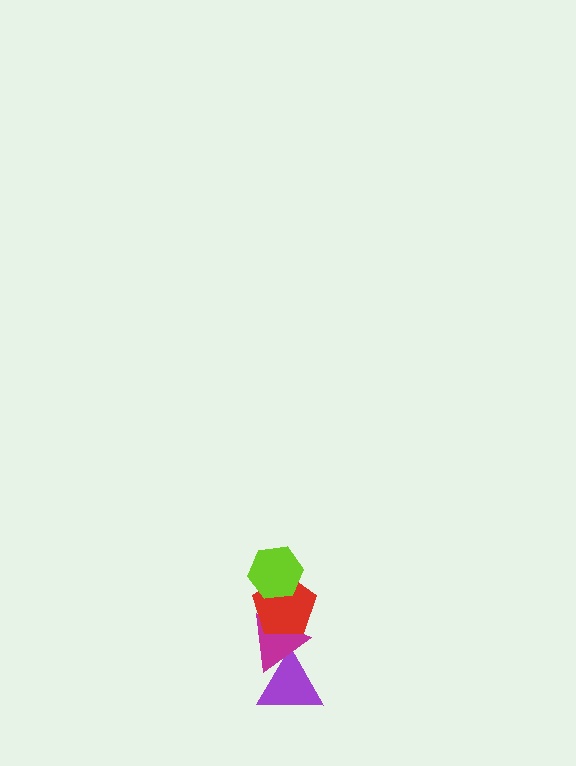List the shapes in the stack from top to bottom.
From top to bottom: the lime hexagon, the red pentagon, the magenta triangle, the purple triangle.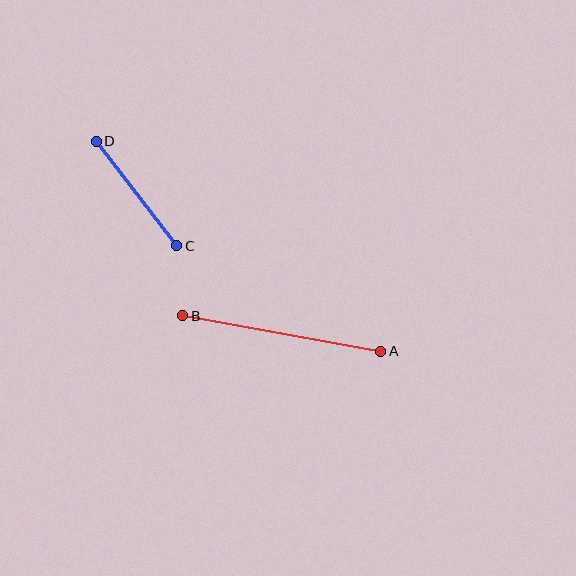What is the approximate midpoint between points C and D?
The midpoint is at approximately (136, 194) pixels.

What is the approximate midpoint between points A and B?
The midpoint is at approximately (282, 334) pixels.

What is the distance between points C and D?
The distance is approximately 132 pixels.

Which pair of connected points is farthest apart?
Points A and B are farthest apart.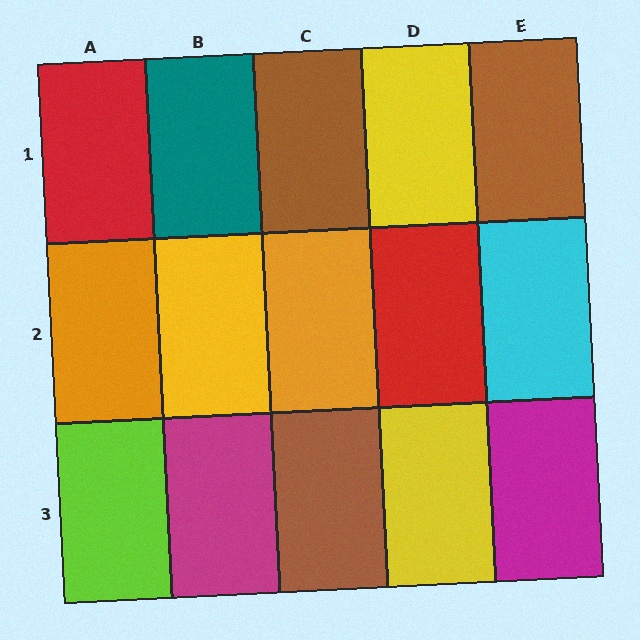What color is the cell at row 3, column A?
Lime.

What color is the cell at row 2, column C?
Orange.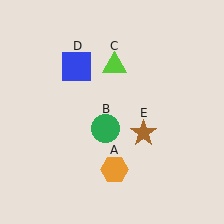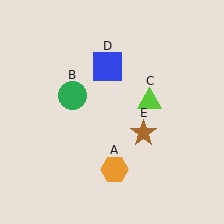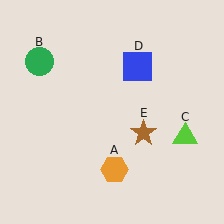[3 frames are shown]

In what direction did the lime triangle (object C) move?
The lime triangle (object C) moved down and to the right.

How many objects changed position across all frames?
3 objects changed position: green circle (object B), lime triangle (object C), blue square (object D).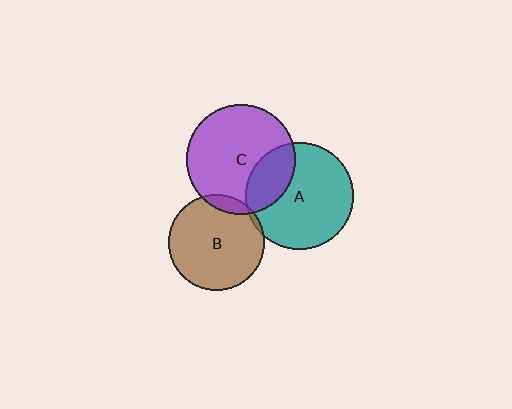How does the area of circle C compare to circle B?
Approximately 1.3 times.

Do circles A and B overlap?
Yes.